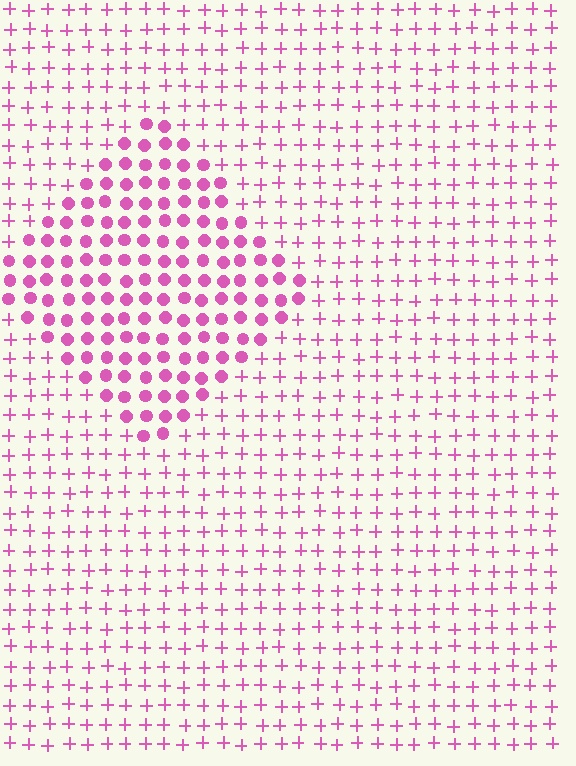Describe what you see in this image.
The image is filled with small pink elements arranged in a uniform grid. A diamond-shaped region contains circles, while the surrounding area contains plus signs. The boundary is defined purely by the change in element shape.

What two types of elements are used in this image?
The image uses circles inside the diamond region and plus signs outside it.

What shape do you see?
I see a diamond.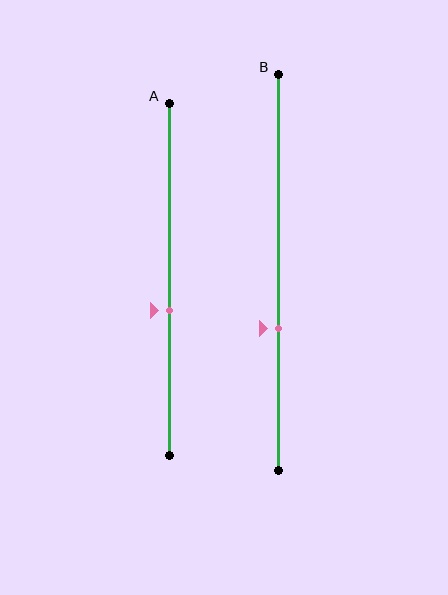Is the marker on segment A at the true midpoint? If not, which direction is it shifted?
No, the marker on segment A is shifted downward by about 9% of the segment length.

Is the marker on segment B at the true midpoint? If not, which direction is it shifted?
No, the marker on segment B is shifted downward by about 14% of the segment length.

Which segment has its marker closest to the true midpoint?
Segment A has its marker closest to the true midpoint.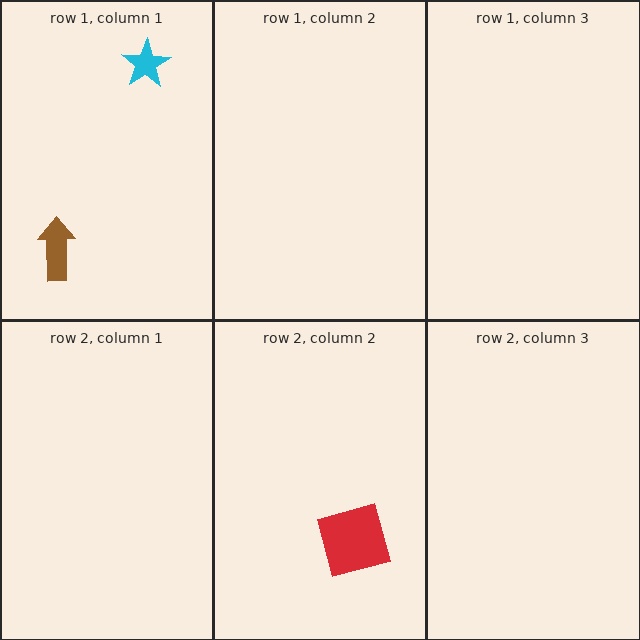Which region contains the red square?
The row 2, column 2 region.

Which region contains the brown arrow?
The row 1, column 1 region.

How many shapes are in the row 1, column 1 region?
2.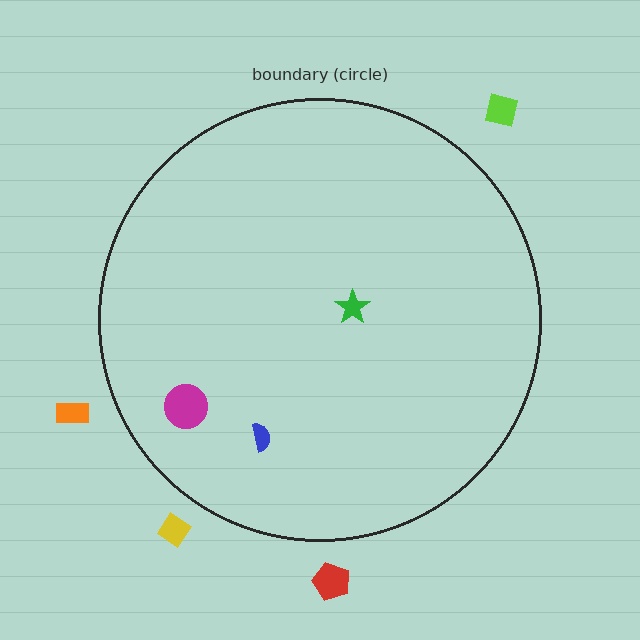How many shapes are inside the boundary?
3 inside, 4 outside.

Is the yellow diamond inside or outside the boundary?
Outside.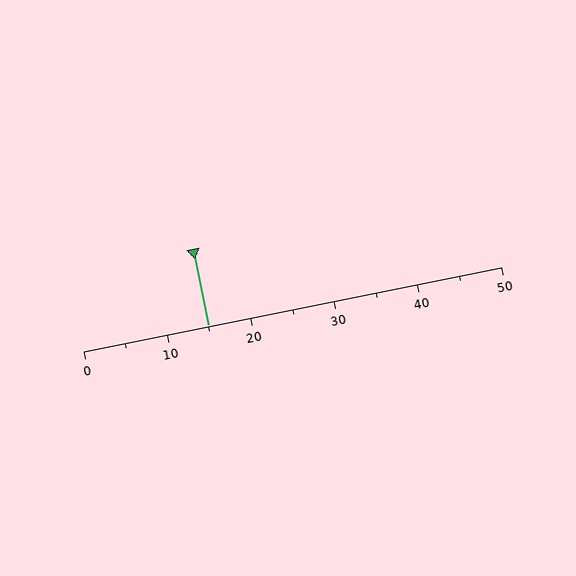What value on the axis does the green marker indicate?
The marker indicates approximately 15.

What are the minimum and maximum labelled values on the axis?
The axis runs from 0 to 50.